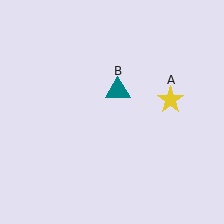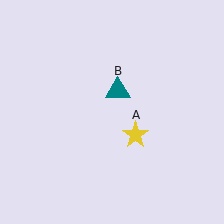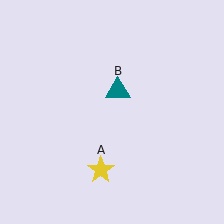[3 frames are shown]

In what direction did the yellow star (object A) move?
The yellow star (object A) moved down and to the left.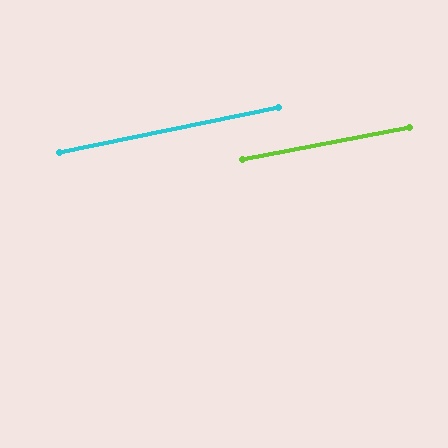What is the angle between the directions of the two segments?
Approximately 1 degree.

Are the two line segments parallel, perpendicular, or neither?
Parallel — their directions differ by only 0.7°.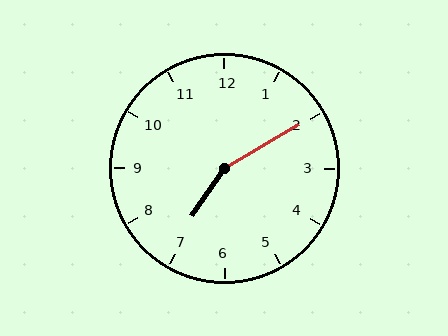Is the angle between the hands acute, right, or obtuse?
It is obtuse.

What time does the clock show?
7:10.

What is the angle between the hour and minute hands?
Approximately 155 degrees.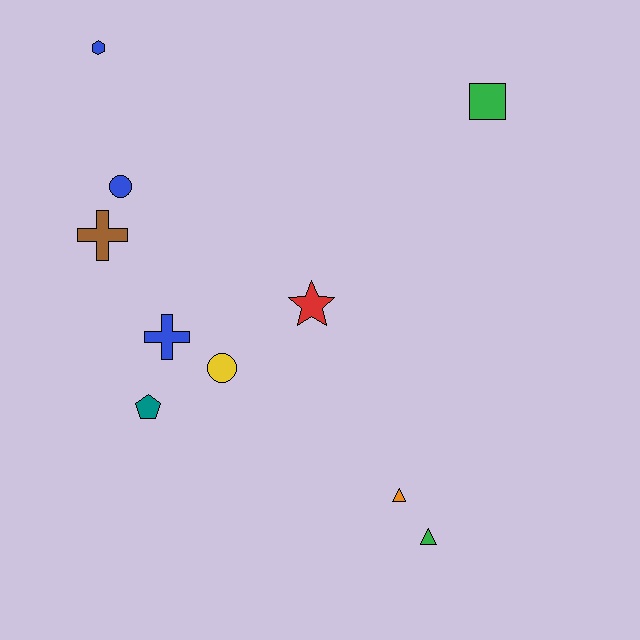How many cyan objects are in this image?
There are no cyan objects.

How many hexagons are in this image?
There is 1 hexagon.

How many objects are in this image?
There are 10 objects.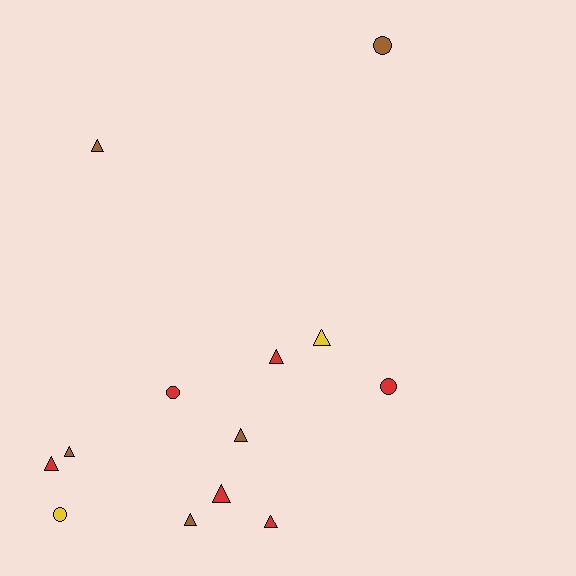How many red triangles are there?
There are 4 red triangles.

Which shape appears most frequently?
Triangle, with 9 objects.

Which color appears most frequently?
Red, with 6 objects.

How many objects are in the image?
There are 13 objects.